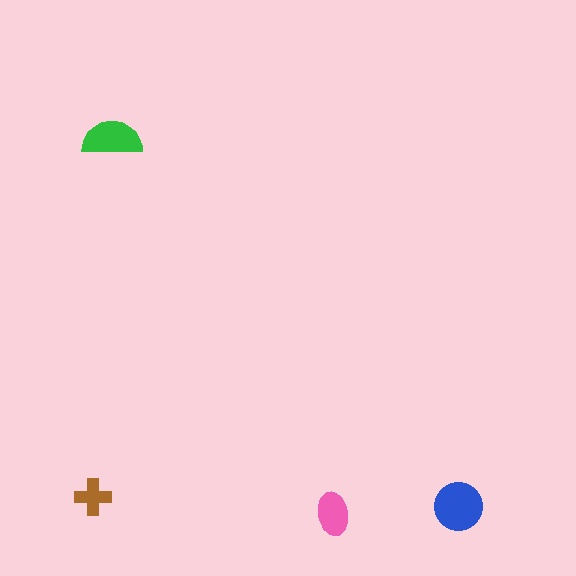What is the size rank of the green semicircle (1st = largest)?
2nd.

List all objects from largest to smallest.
The blue circle, the green semicircle, the pink ellipse, the brown cross.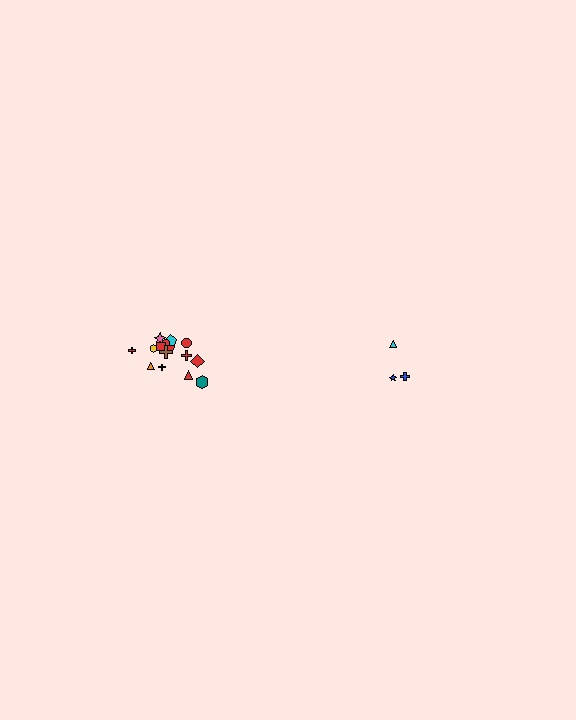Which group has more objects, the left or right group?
The left group.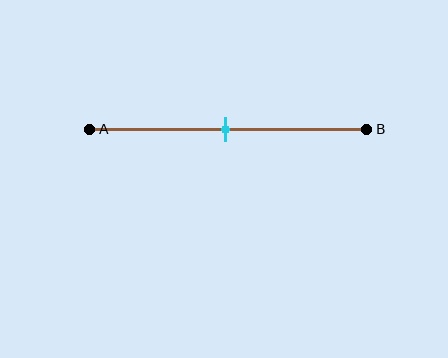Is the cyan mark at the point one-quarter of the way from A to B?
No, the mark is at about 50% from A, not at the 25% one-quarter point.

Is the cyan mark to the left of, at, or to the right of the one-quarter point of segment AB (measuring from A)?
The cyan mark is to the right of the one-quarter point of segment AB.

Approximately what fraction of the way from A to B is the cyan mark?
The cyan mark is approximately 50% of the way from A to B.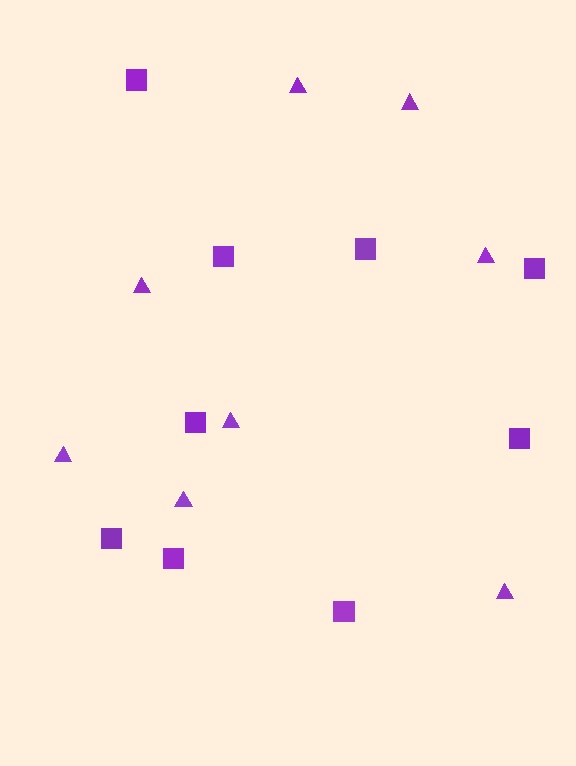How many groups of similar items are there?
There are 2 groups: one group of triangles (8) and one group of squares (9).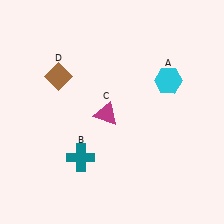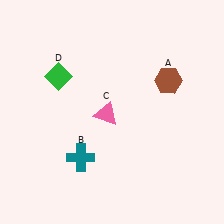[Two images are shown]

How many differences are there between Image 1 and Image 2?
There are 3 differences between the two images.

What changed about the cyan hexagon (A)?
In Image 1, A is cyan. In Image 2, it changed to brown.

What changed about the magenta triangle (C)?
In Image 1, C is magenta. In Image 2, it changed to pink.